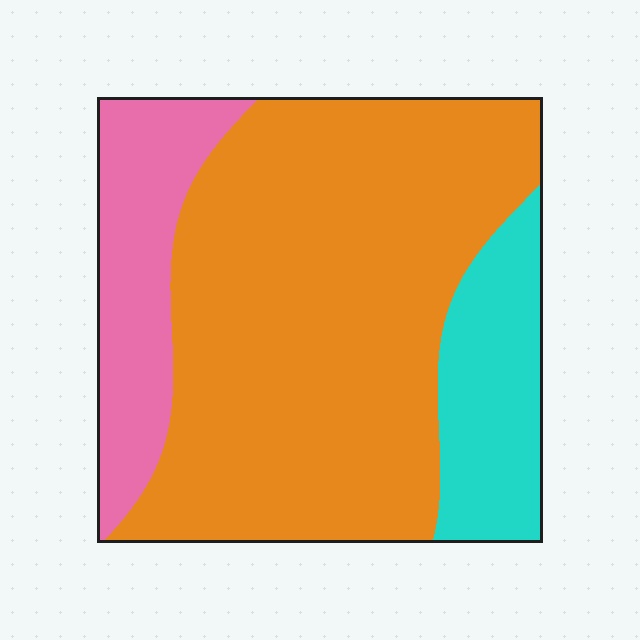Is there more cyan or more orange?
Orange.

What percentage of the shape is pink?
Pink takes up less than a quarter of the shape.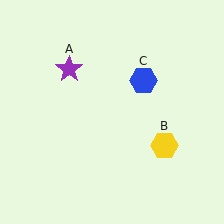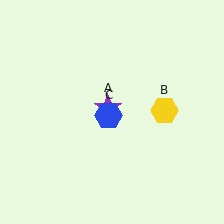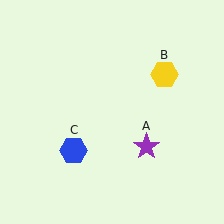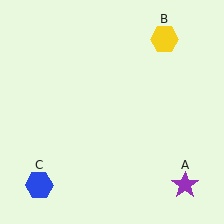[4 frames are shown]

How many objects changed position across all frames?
3 objects changed position: purple star (object A), yellow hexagon (object B), blue hexagon (object C).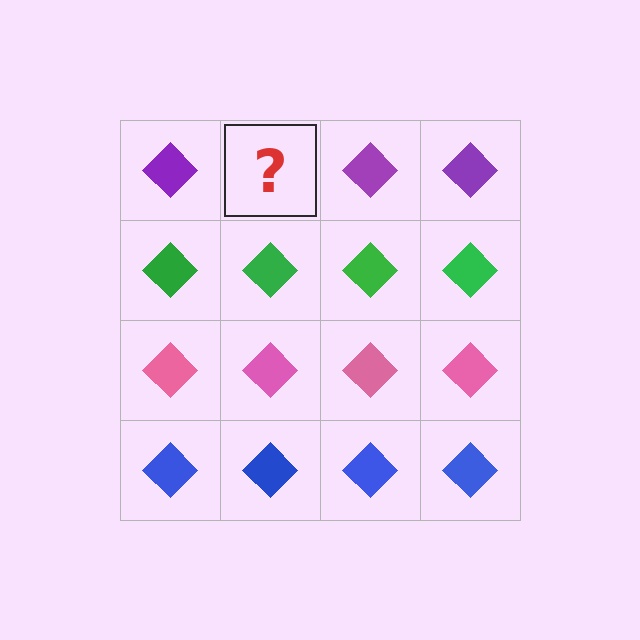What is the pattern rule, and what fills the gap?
The rule is that each row has a consistent color. The gap should be filled with a purple diamond.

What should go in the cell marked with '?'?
The missing cell should contain a purple diamond.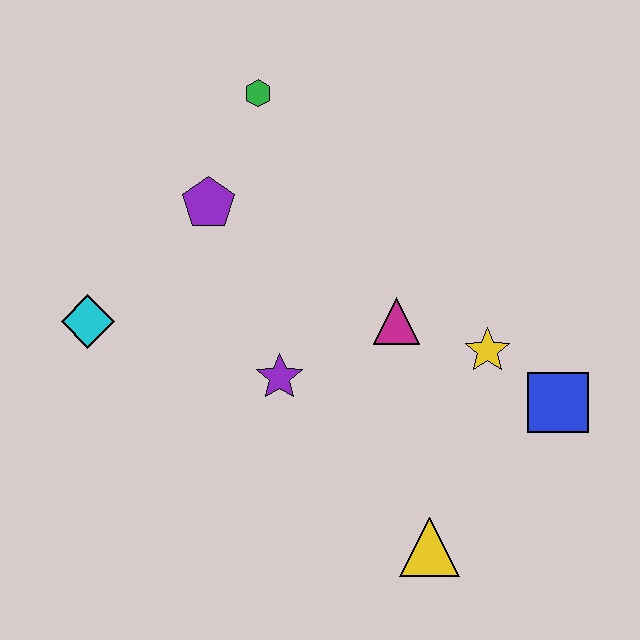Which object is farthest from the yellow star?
The cyan diamond is farthest from the yellow star.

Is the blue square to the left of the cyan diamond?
No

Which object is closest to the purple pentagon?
The green hexagon is closest to the purple pentagon.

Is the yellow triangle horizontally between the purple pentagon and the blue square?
Yes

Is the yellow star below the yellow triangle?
No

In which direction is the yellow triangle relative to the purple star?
The yellow triangle is below the purple star.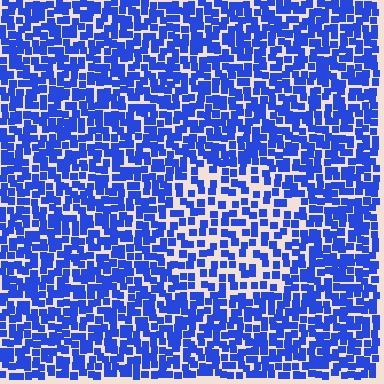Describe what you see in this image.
The image contains small blue elements arranged at two different densities. A circle-shaped region is visible where the elements are less densely packed than the surrounding area.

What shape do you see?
I see a circle.